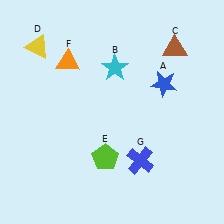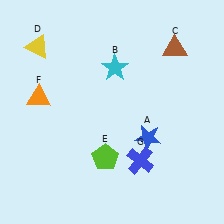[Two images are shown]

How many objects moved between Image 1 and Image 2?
2 objects moved between the two images.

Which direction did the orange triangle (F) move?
The orange triangle (F) moved down.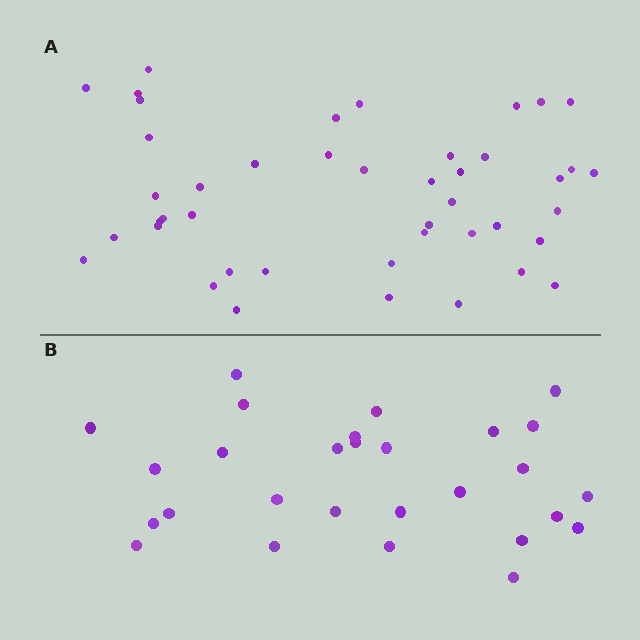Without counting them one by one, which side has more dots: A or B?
Region A (the top region) has more dots.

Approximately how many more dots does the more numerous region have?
Region A has approximately 15 more dots than region B.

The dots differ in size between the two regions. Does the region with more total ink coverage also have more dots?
No. Region B has more total ink coverage because its dots are larger, but region A actually contains more individual dots. Total area can be misleading — the number of items is what matters here.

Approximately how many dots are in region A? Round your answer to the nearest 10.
About 40 dots. (The exact count is 44, which rounds to 40.)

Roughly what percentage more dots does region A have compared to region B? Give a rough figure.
About 55% more.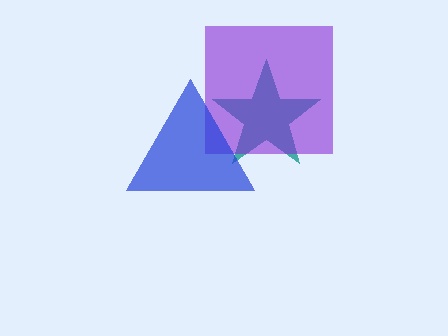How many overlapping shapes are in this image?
There are 3 overlapping shapes in the image.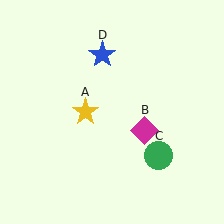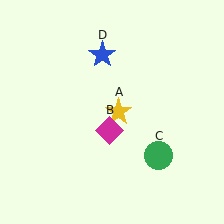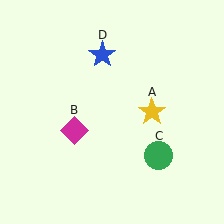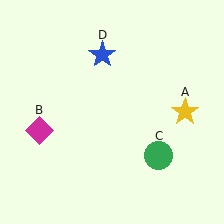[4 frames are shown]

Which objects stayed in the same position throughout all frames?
Green circle (object C) and blue star (object D) remained stationary.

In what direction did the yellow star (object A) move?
The yellow star (object A) moved right.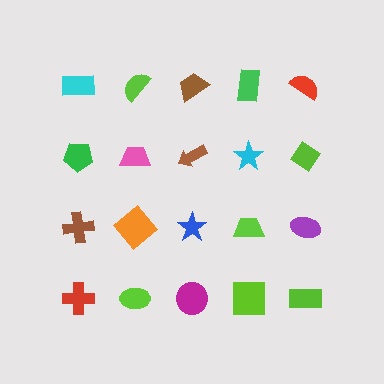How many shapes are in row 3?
5 shapes.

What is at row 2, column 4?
A cyan star.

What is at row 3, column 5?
A purple ellipse.